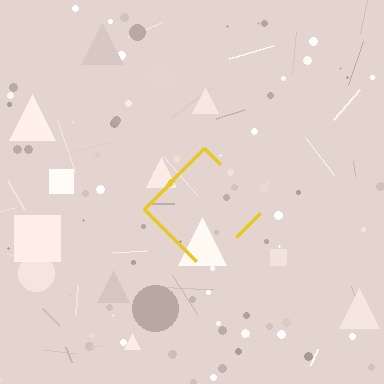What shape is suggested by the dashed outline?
The dashed outline suggests a diamond.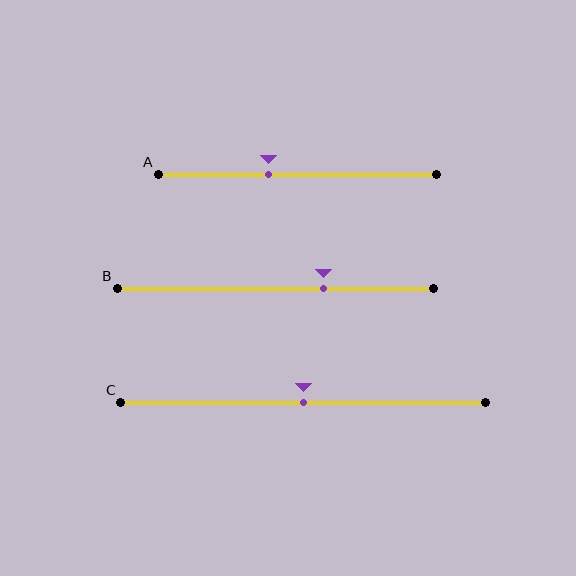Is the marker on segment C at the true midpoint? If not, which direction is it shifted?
Yes, the marker on segment C is at the true midpoint.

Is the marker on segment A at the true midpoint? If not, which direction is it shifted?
No, the marker on segment A is shifted to the left by about 10% of the segment length.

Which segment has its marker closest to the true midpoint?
Segment C has its marker closest to the true midpoint.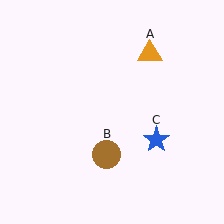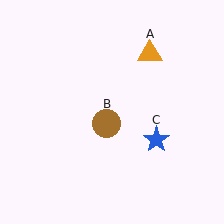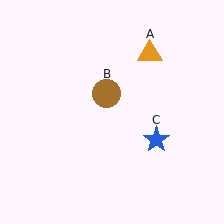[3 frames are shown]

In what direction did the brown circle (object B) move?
The brown circle (object B) moved up.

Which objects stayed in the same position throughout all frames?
Orange triangle (object A) and blue star (object C) remained stationary.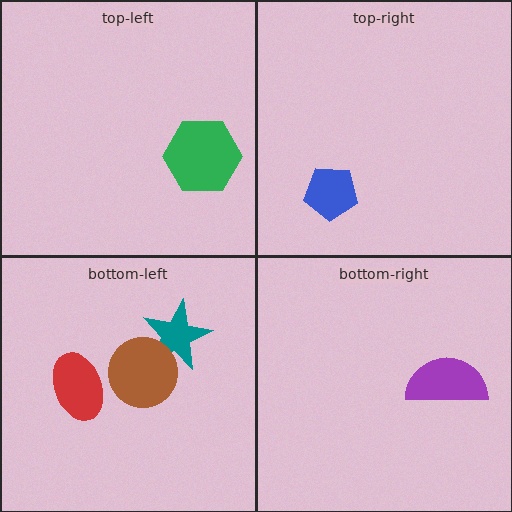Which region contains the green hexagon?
The top-left region.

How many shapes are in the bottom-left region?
3.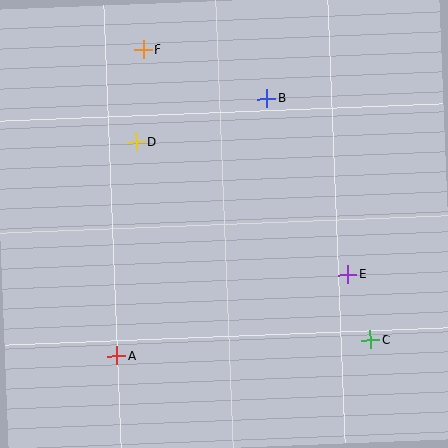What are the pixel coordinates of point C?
Point C is at (370, 340).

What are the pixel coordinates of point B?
Point B is at (267, 98).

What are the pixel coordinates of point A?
Point A is at (117, 356).